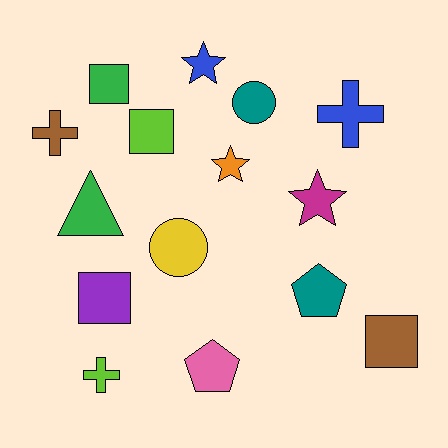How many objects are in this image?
There are 15 objects.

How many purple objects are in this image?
There is 1 purple object.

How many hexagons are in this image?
There are no hexagons.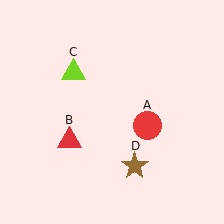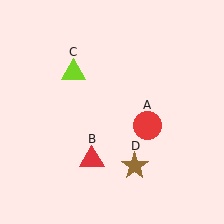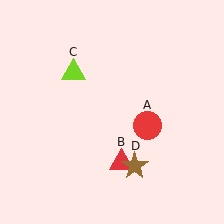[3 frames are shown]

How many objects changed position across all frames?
1 object changed position: red triangle (object B).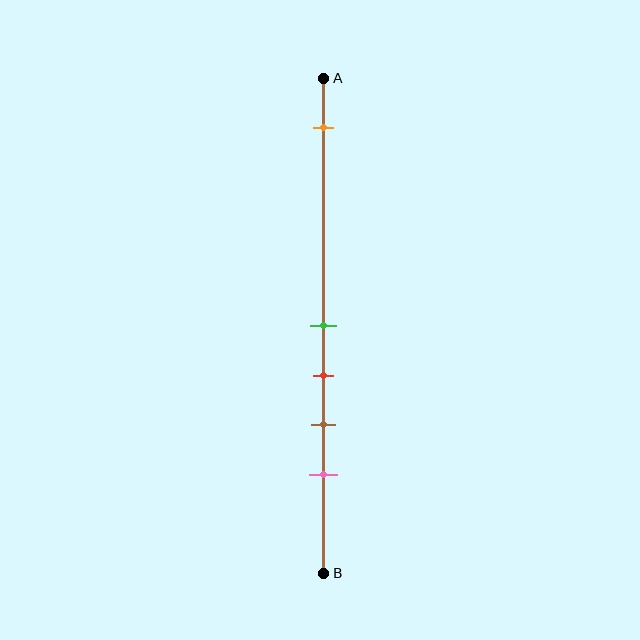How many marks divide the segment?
There are 5 marks dividing the segment.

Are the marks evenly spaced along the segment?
No, the marks are not evenly spaced.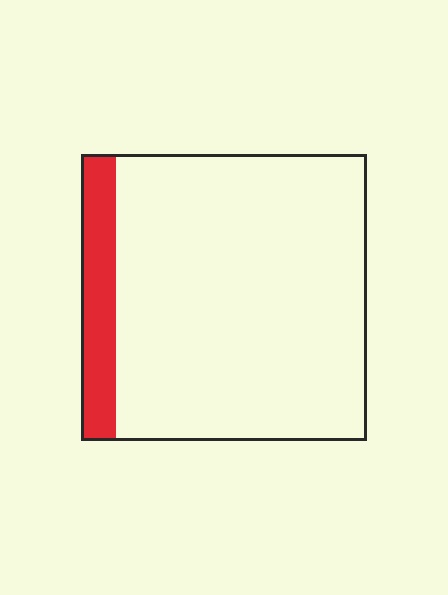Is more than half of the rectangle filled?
No.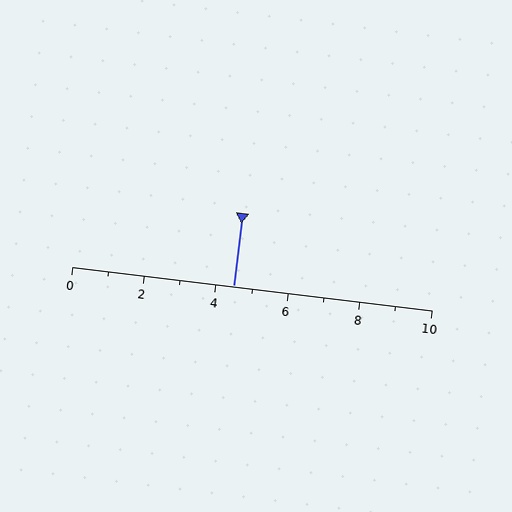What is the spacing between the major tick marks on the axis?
The major ticks are spaced 2 apart.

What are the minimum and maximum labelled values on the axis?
The axis runs from 0 to 10.